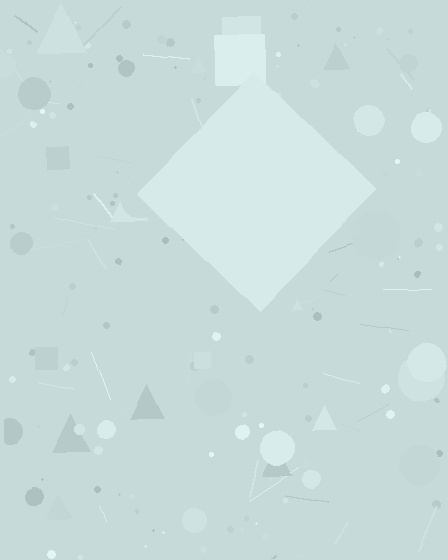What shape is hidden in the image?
A diamond is hidden in the image.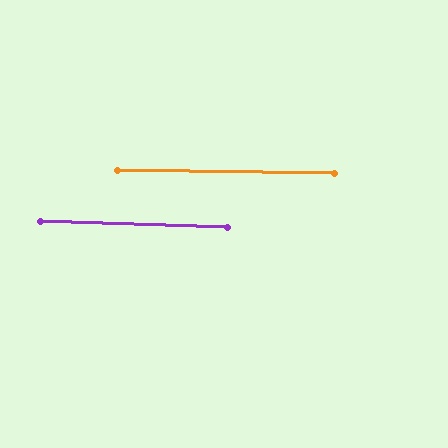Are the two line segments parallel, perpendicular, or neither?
Parallel — their directions differ by only 1.2°.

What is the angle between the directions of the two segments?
Approximately 1 degree.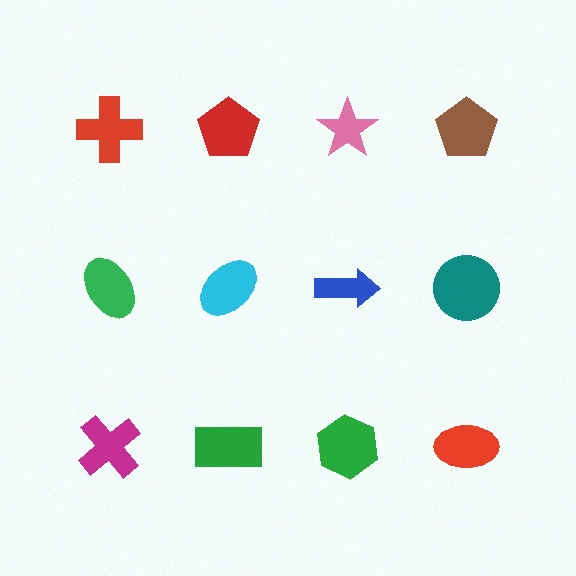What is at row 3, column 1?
A magenta cross.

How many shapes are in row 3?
4 shapes.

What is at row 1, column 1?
A red cross.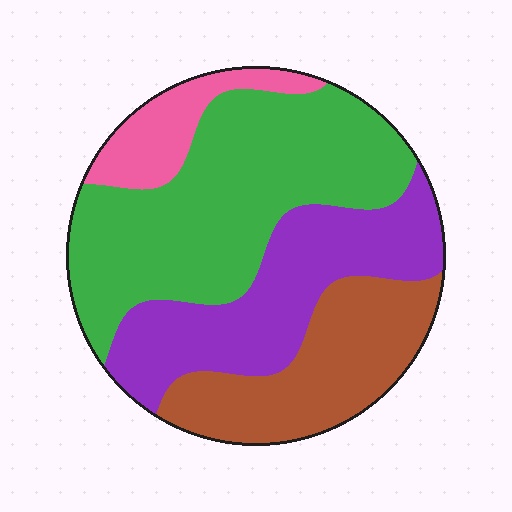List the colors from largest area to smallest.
From largest to smallest: green, purple, brown, pink.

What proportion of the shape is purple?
Purple takes up about one quarter (1/4) of the shape.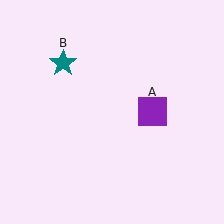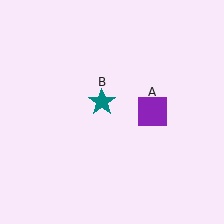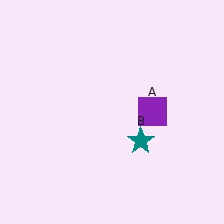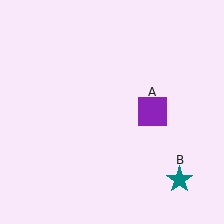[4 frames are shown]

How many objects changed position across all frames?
1 object changed position: teal star (object B).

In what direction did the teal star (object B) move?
The teal star (object B) moved down and to the right.